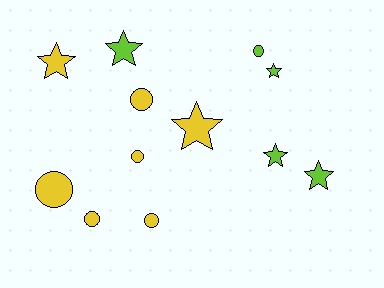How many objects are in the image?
There are 12 objects.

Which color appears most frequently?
Yellow, with 7 objects.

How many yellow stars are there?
There are 2 yellow stars.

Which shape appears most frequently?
Circle, with 6 objects.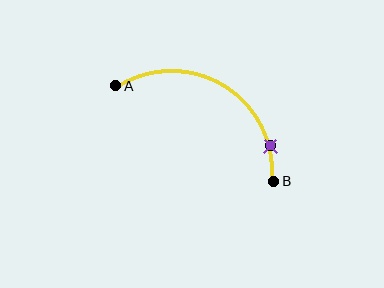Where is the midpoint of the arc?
The arc midpoint is the point on the curve farthest from the straight line joining A and B. It sits above that line.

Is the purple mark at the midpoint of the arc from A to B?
No. The purple mark lies on the arc but is closer to endpoint B. The arc midpoint would be at the point on the curve equidistant along the arc from both A and B.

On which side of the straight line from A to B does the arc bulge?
The arc bulges above the straight line connecting A and B.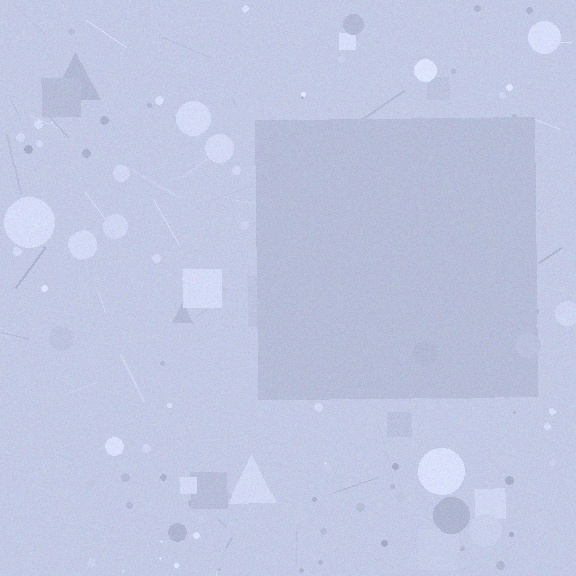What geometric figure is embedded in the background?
A square is embedded in the background.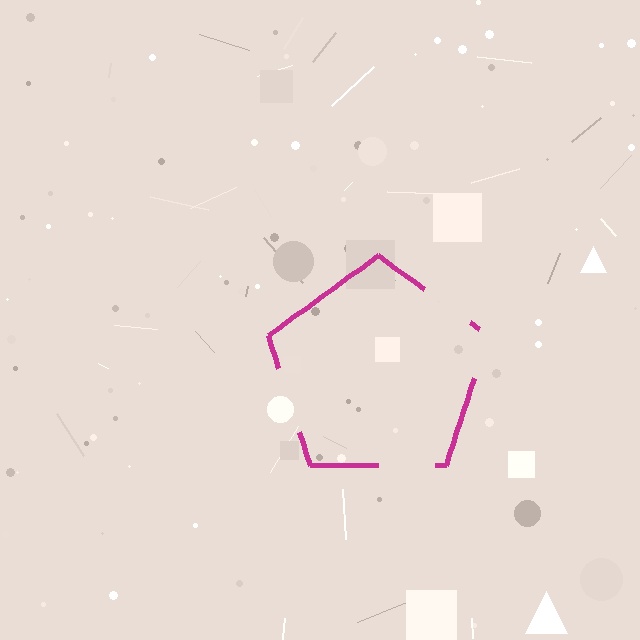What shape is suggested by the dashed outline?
The dashed outline suggests a pentagon.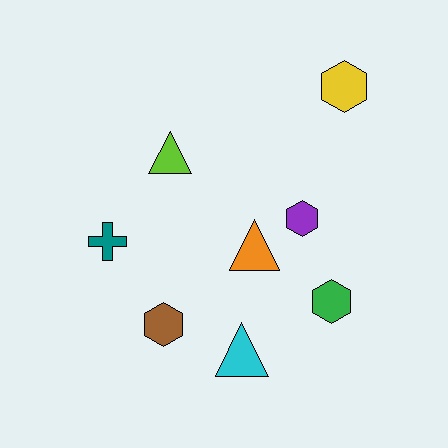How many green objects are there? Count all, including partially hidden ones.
There is 1 green object.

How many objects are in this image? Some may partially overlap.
There are 8 objects.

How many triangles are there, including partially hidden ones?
There are 3 triangles.